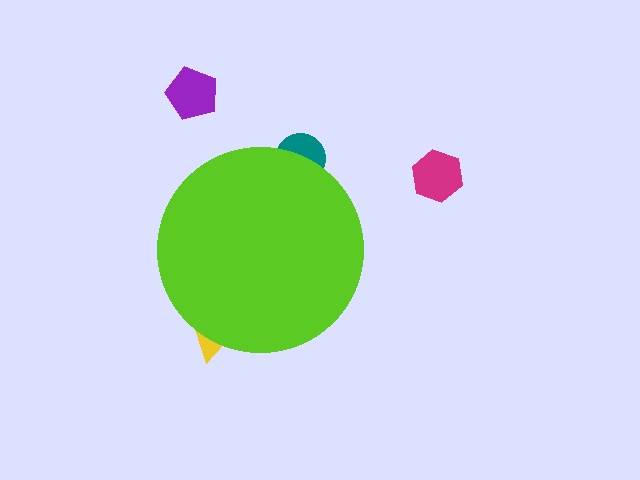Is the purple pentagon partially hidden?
No, the purple pentagon is fully visible.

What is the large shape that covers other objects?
A lime circle.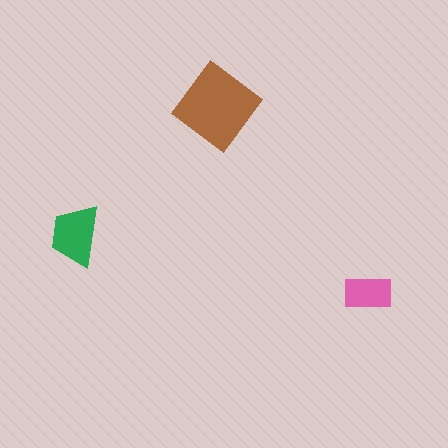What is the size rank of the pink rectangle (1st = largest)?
3rd.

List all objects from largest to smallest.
The brown diamond, the green trapezoid, the pink rectangle.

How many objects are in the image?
There are 3 objects in the image.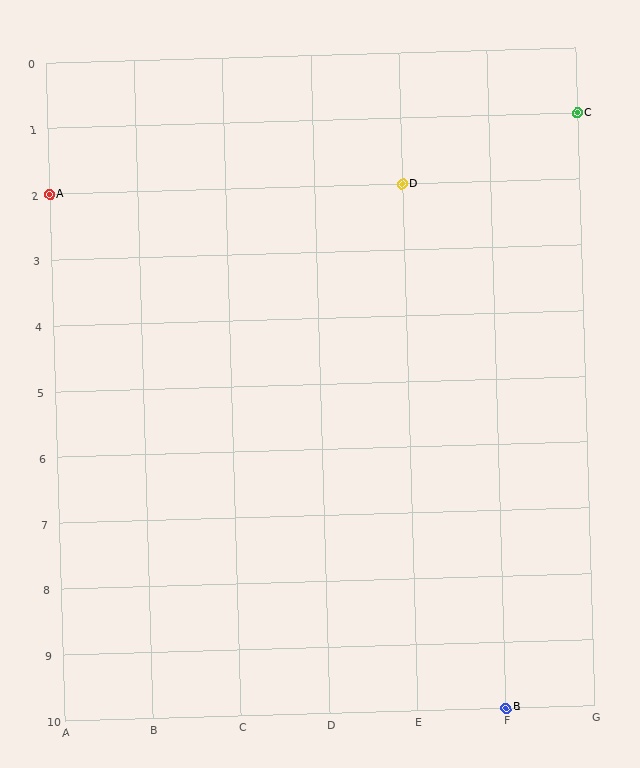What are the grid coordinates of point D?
Point D is at grid coordinates (E, 2).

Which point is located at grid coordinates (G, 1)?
Point C is at (G, 1).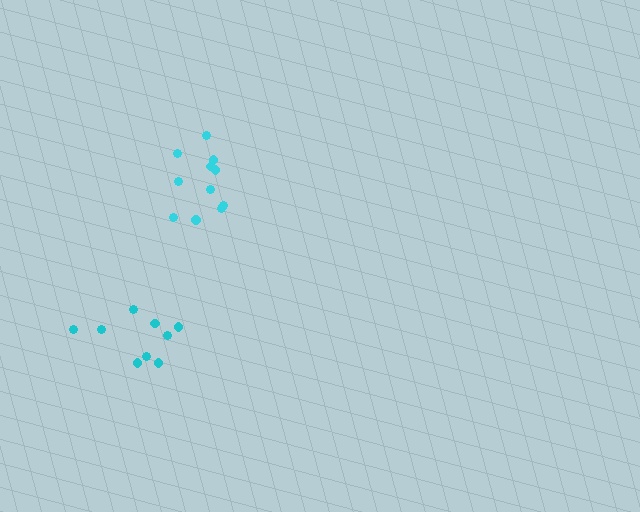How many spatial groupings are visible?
There are 2 spatial groupings.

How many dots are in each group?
Group 1: 9 dots, Group 2: 11 dots (20 total).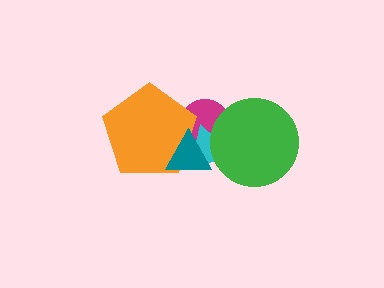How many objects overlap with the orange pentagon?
3 objects overlap with the orange pentagon.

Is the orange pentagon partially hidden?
Yes, it is partially covered by another shape.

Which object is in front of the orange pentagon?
The teal triangle is in front of the orange pentagon.